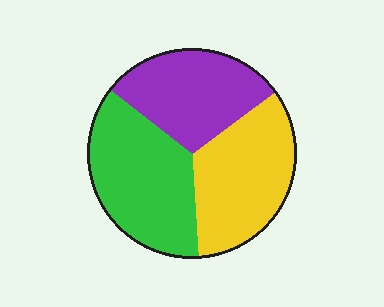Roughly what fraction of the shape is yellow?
Yellow takes up about one third (1/3) of the shape.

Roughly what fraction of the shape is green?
Green covers roughly 35% of the shape.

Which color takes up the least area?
Purple, at roughly 30%.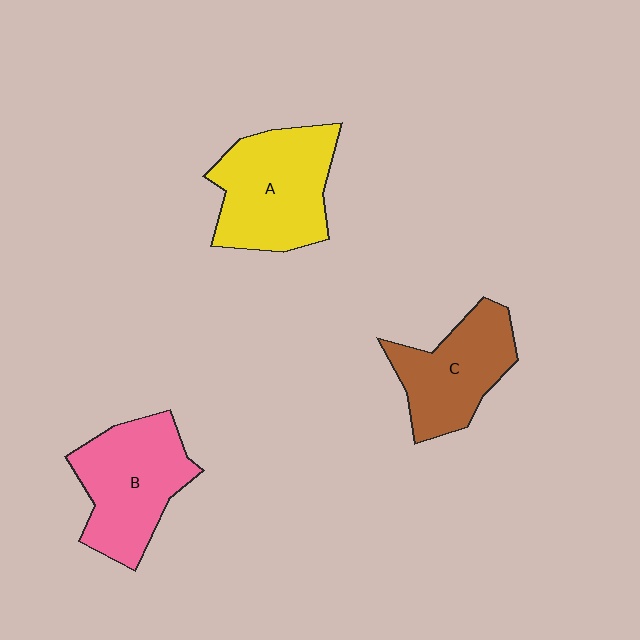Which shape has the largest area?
Shape A (yellow).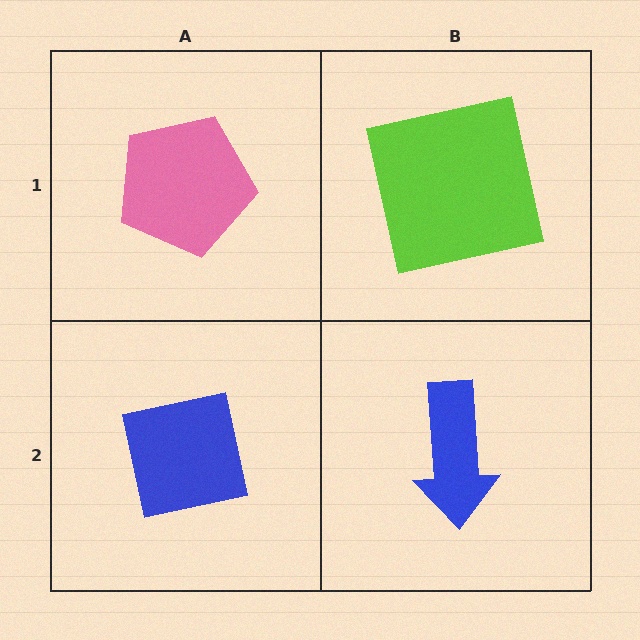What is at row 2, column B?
A blue arrow.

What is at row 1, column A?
A pink pentagon.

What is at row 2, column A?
A blue square.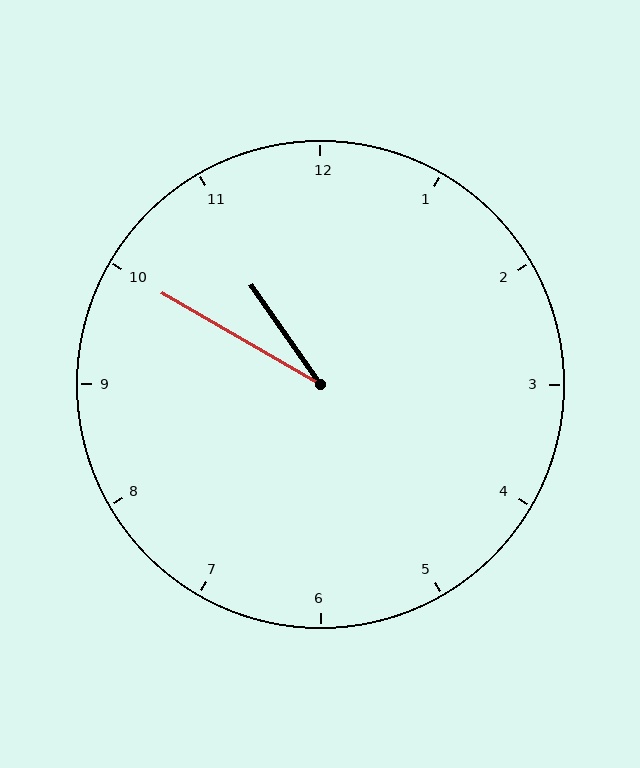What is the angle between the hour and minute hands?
Approximately 25 degrees.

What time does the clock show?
10:50.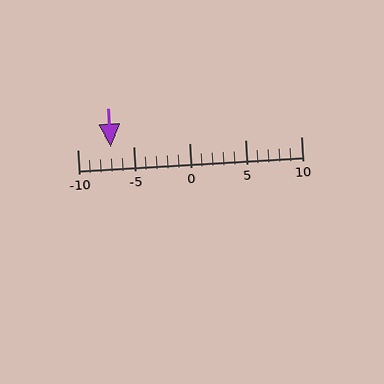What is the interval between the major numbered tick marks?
The major tick marks are spaced 5 units apart.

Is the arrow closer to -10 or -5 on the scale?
The arrow is closer to -5.